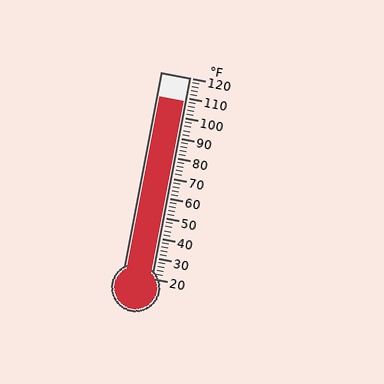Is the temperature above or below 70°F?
The temperature is above 70°F.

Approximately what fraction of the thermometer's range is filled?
The thermometer is filled to approximately 90% of its range.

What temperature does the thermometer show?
The thermometer shows approximately 108°F.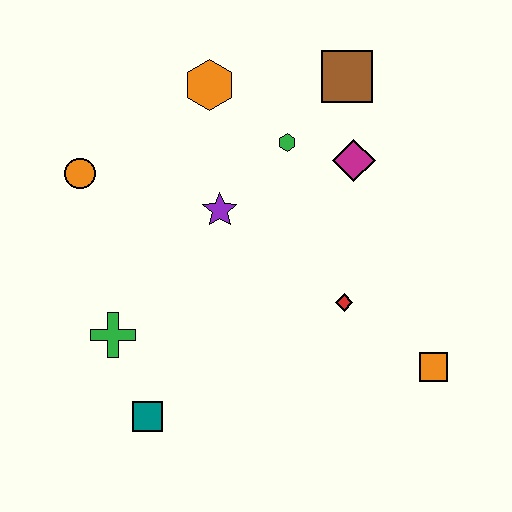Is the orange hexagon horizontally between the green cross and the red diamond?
Yes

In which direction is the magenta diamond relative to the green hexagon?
The magenta diamond is to the right of the green hexagon.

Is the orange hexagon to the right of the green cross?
Yes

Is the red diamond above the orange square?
Yes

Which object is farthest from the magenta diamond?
The teal square is farthest from the magenta diamond.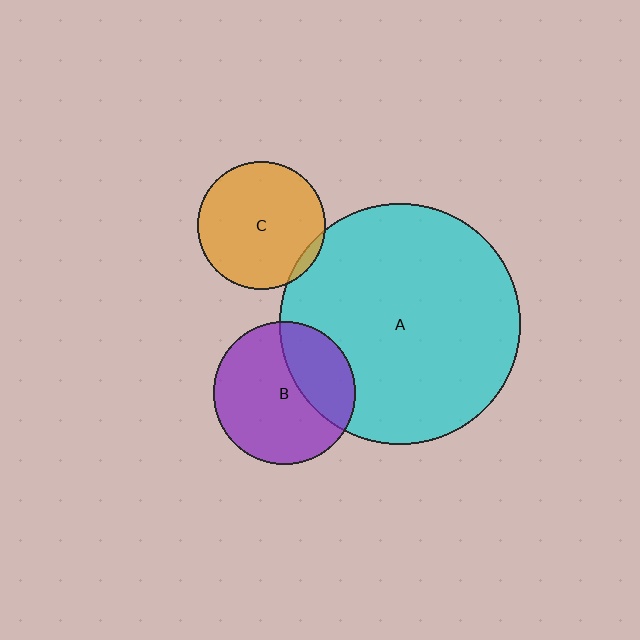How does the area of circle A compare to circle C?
Approximately 3.5 times.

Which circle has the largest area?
Circle A (cyan).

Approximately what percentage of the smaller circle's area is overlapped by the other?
Approximately 30%.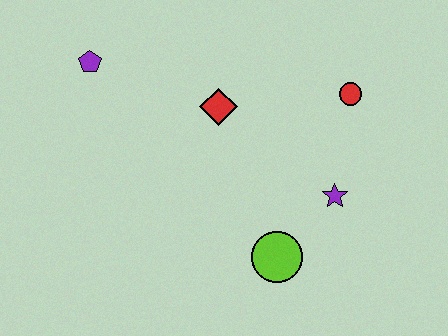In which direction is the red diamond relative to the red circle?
The red diamond is to the left of the red circle.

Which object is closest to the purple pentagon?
The red diamond is closest to the purple pentagon.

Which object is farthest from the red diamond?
The lime circle is farthest from the red diamond.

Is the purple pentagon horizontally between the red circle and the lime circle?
No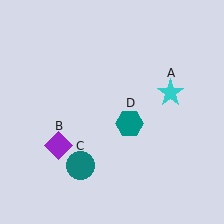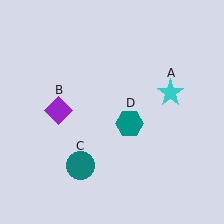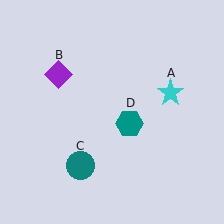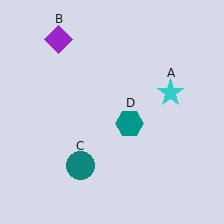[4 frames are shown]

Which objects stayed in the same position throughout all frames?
Cyan star (object A) and teal circle (object C) and teal hexagon (object D) remained stationary.